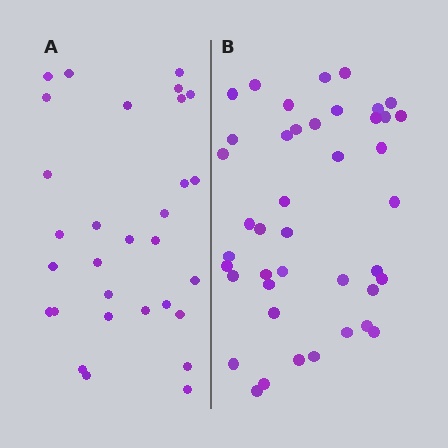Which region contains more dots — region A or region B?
Region B (the right region) has more dots.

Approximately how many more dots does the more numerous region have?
Region B has roughly 12 or so more dots than region A.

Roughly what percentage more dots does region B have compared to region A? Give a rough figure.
About 40% more.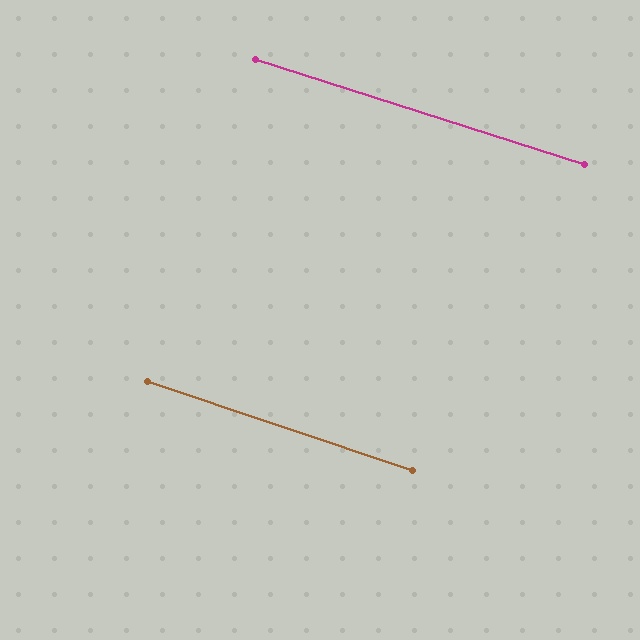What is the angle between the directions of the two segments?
Approximately 1 degree.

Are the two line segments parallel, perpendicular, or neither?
Parallel — their directions differ by only 1.0°.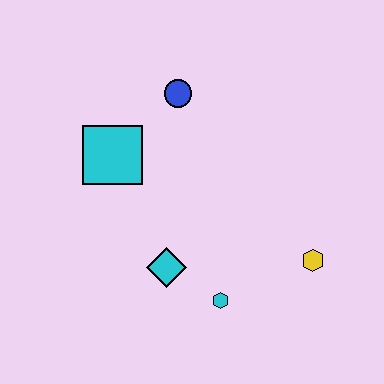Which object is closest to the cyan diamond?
The cyan hexagon is closest to the cyan diamond.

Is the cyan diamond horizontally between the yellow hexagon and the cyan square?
Yes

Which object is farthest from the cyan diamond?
The blue circle is farthest from the cyan diamond.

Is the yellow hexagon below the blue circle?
Yes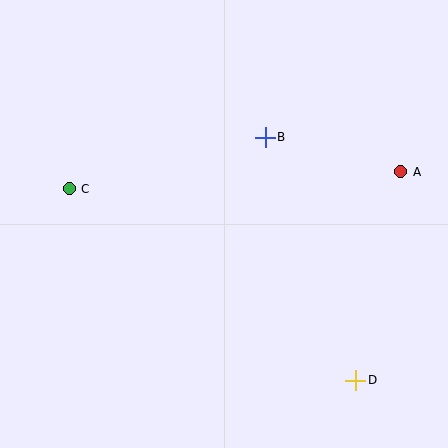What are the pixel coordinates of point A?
Point A is at (401, 172).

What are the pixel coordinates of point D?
Point D is at (356, 380).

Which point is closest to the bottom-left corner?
Point C is closest to the bottom-left corner.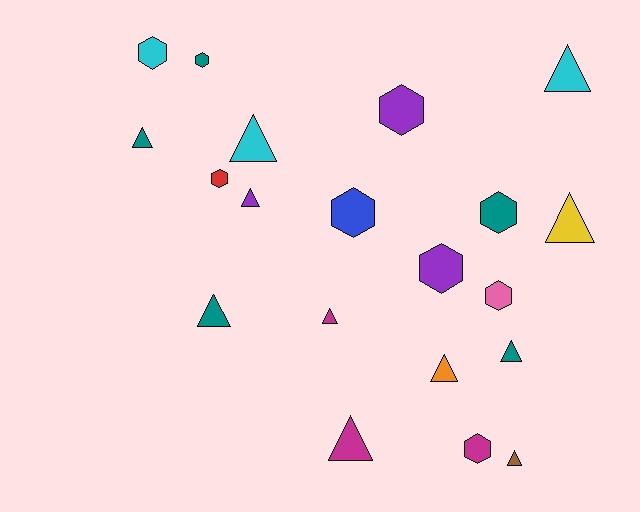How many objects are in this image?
There are 20 objects.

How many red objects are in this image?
There is 1 red object.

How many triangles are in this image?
There are 11 triangles.